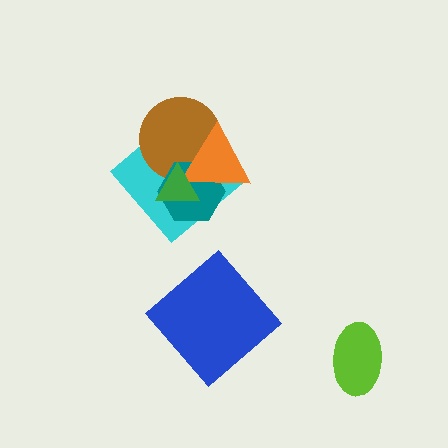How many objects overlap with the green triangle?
4 objects overlap with the green triangle.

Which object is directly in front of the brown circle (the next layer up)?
The teal hexagon is directly in front of the brown circle.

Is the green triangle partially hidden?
No, no other shape covers it.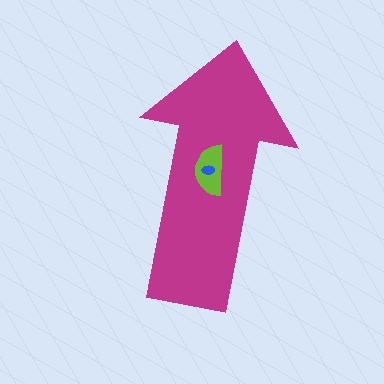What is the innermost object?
The blue ellipse.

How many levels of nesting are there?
3.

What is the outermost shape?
The magenta arrow.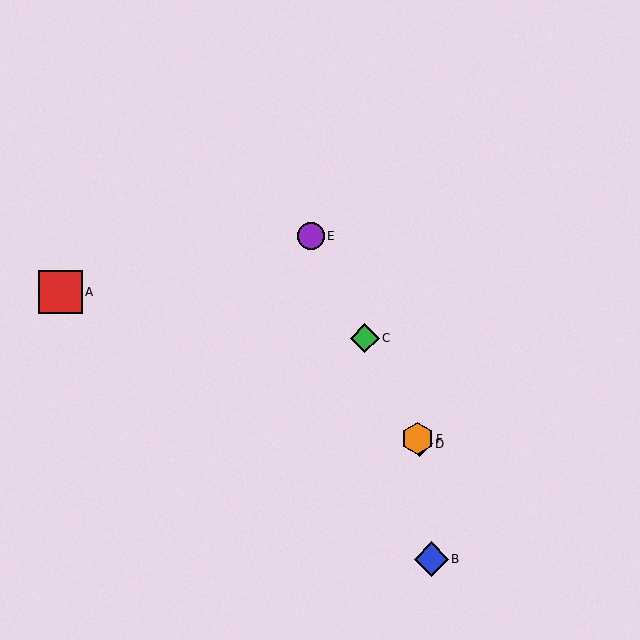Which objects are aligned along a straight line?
Objects C, D, E, F are aligned along a straight line.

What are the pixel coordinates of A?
Object A is at (60, 292).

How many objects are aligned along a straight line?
4 objects (C, D, E, F) are aligned along a straight line.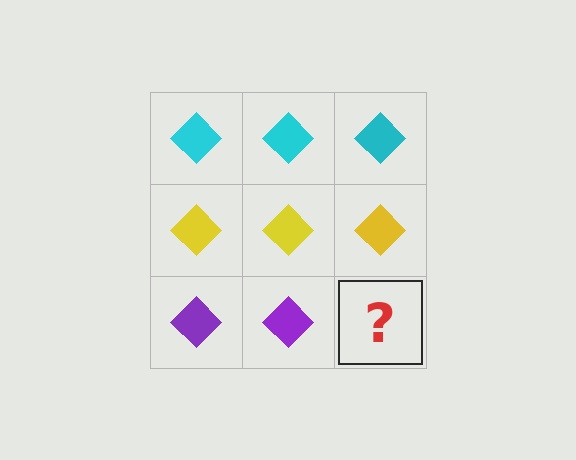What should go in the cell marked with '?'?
The missing cell should contain a purple diamond.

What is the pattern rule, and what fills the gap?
The rule is that each row has a consistent color. The gap should be filled with a purple diamond.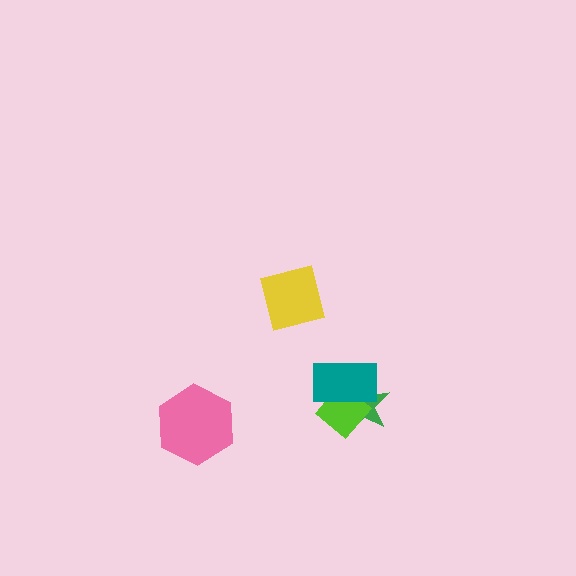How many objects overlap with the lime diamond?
2 objects overlap with the lime diamond.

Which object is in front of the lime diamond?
The teal rectangle is in front of the lime diamond.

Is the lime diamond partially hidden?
Yes, it is partially covered by another shape.